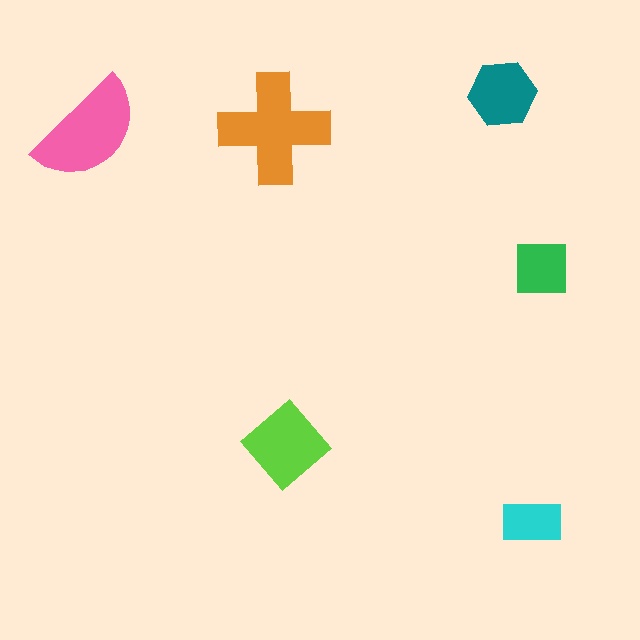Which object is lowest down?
The cyan rectangle is bottommost.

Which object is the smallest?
The cyan rectangle.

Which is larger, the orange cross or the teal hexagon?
The orange cross.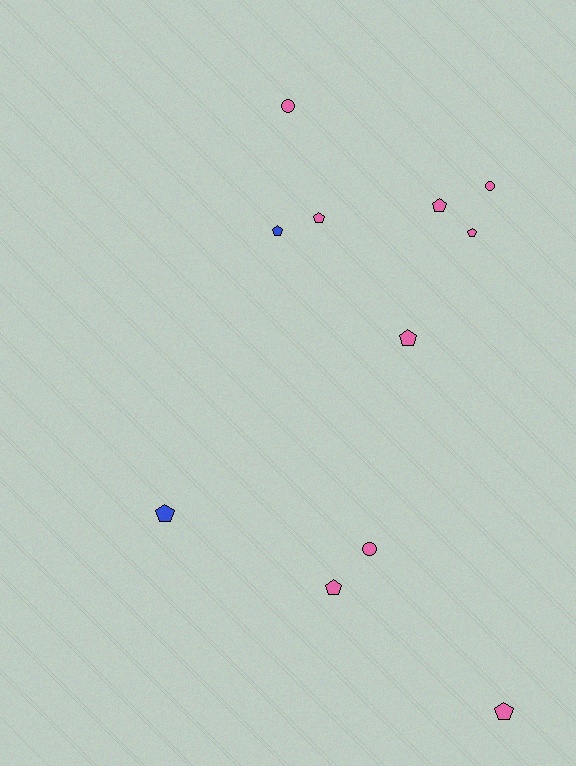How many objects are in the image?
There are 11 objects.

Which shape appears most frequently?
Pentagon, with 8 objects.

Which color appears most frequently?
Pink, with 9 objects.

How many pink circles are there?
There are 3 pink circles.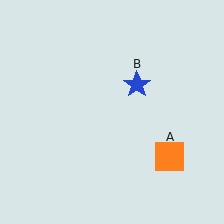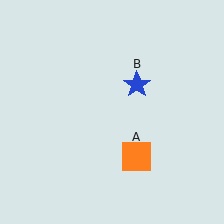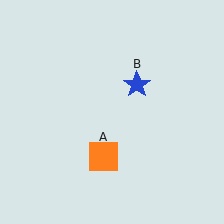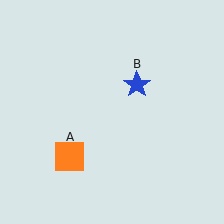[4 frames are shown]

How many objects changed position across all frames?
1 object changed position: orange square (object A).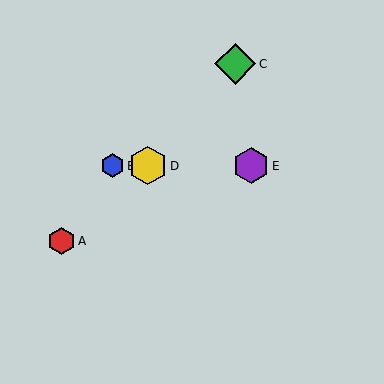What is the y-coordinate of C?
Object C is at y≈64.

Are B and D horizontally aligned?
Yes, both are at y≈166.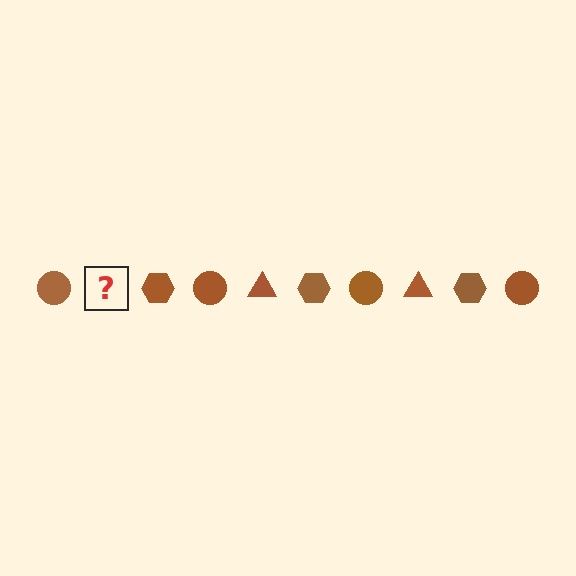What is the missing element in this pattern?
The missing element is a brown triangle.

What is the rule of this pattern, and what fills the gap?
The rule is that the pattern cycles through circle, triangle, hexagon shapes in brown. The gap should be filled with a brown triangle.